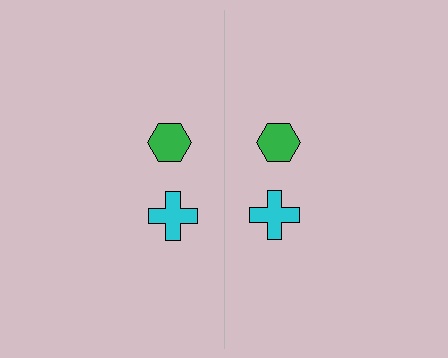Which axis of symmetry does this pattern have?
The pattern has a vertical axis of symmetry running through the center of the image.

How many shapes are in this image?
There are 4 shapes in this image.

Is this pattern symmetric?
Yes, this pattern has bilateral (reflection) symmetry.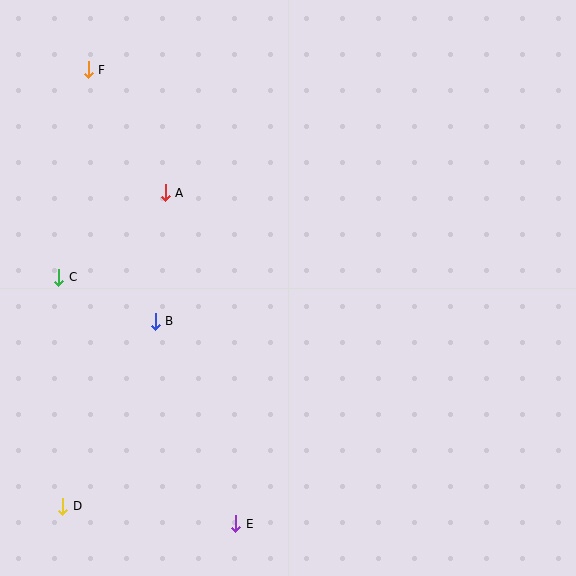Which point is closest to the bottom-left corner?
Point D is closest to the bottom-left corner.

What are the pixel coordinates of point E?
Point E is at (236, 524).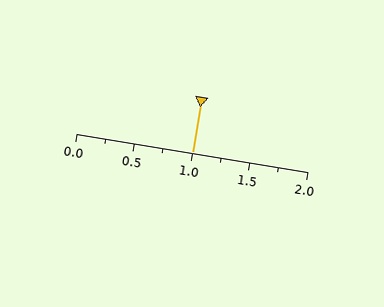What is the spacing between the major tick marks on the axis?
The major ticks are spaced 0.5 apart.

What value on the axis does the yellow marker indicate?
The marker indicates approximately 1.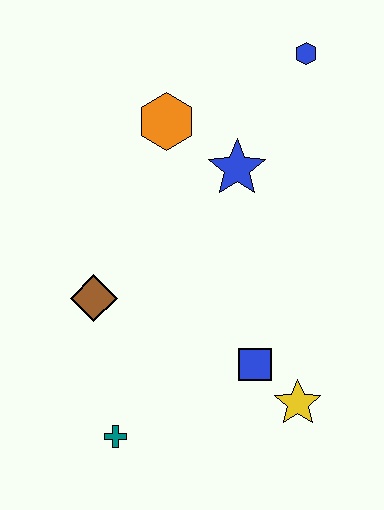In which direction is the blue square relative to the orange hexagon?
The blue square is below the orange hexagon.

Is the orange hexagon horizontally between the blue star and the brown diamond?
Yes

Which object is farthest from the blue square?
The blue hexagon is farthest from the blue square.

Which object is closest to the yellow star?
The blue square is closest to the yellow star.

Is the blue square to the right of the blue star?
Yes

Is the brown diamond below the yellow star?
No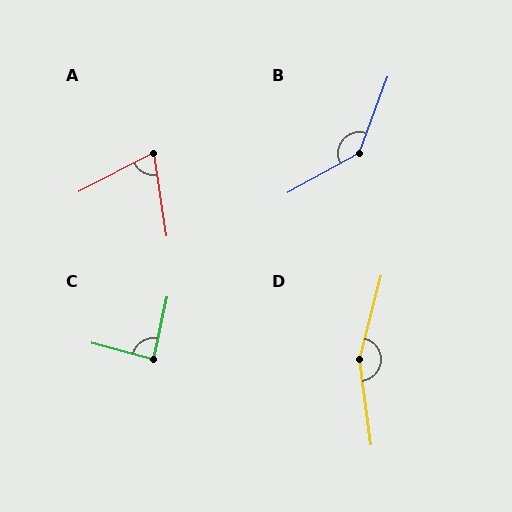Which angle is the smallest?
A, at approximately 71 degrees.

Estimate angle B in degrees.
Approximately 139 degrees.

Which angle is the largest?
D, at approximately 158 degrees.